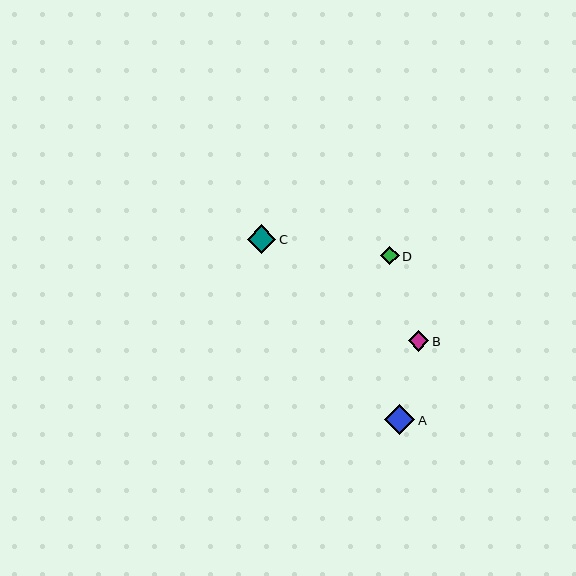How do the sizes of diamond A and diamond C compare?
Diamond A and diamond C are approximately the same size.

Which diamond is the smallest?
Diamond D is the smallest with a size of approximately 18 pixels.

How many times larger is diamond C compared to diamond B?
Diamond C is approximately 1.4 times the size of diamond B.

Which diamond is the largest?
Diamond A is the largest with a size of approximately 31 pixels.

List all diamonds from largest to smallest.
From largest to smallest: A, C, B, D.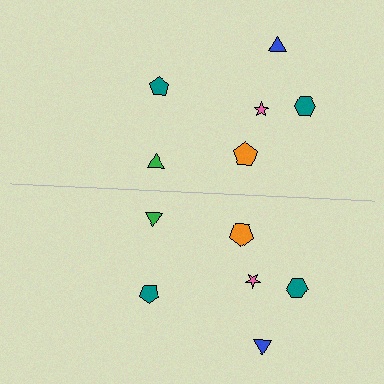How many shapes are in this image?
There are 12 shapes in this image.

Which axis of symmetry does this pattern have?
The pattern has a horizontal axis of symmetry running through the center of the image.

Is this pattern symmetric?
Yes, this pattern has bilateral (reflection) symmetry.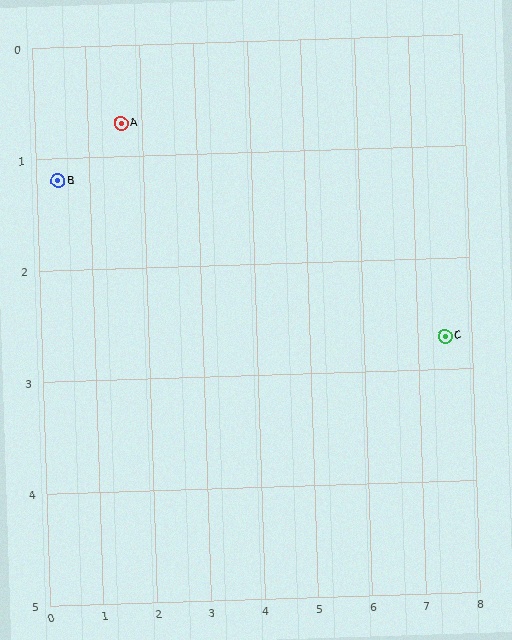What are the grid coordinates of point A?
Point A is at approximately (1.6, 0.7).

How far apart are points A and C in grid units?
Points A and C are about 6.2 grid units apart.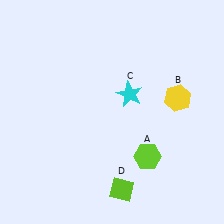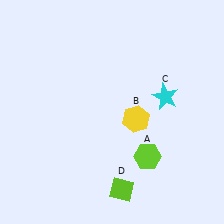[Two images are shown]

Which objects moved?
The objects that moved are: the yellow hexagon (B), the cyan star (C).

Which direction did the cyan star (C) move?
The cyan star (C) moved right.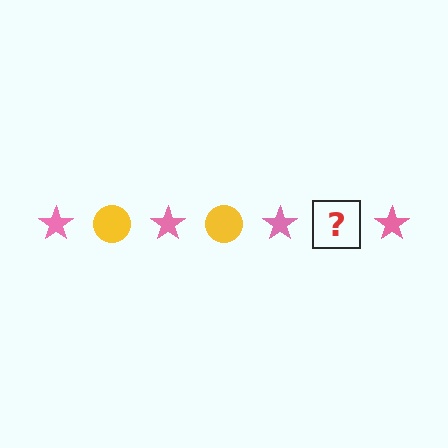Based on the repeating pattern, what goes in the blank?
The blank should be a yellow circle.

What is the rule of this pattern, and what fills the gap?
The rule is that the pattern alternates between pink star and yellow circle. The gap should be filled with a yellow circle.